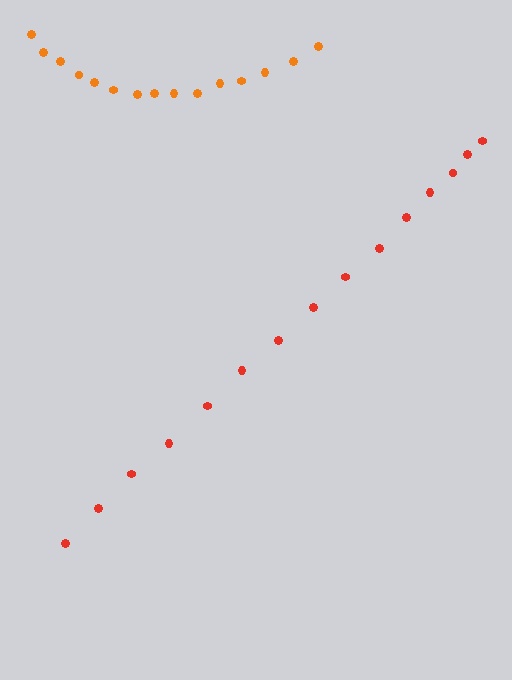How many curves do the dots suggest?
There are 2 distinct paths.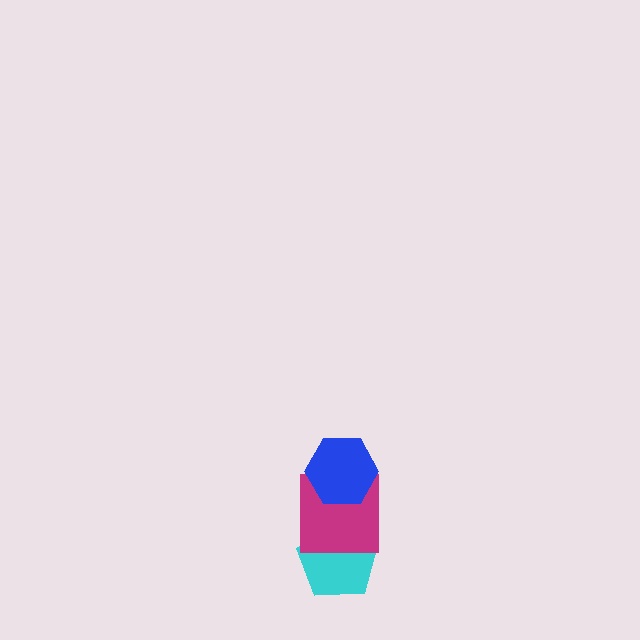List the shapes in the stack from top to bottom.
From top to bottom: the blue hexagon, the magenta square, the cyan pentagon.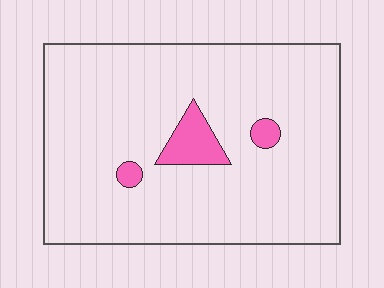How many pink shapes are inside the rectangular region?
3.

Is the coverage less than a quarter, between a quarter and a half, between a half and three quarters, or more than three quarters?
Less than a quarter.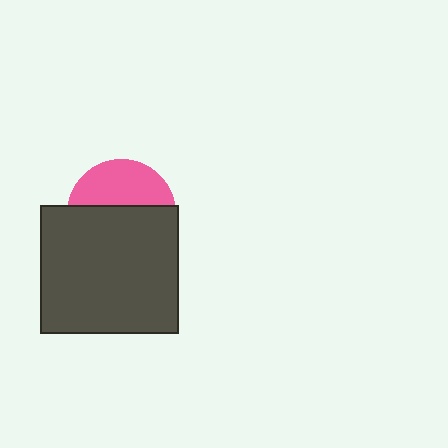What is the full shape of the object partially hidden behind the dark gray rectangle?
The partially hidden object is a pink circle.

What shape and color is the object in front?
The object in front is a dark gray rectangle.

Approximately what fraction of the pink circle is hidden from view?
Roughly 59% of the pink circle is hidden behind the dark gray rectangle.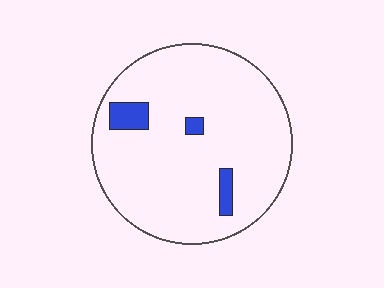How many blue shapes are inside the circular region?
3.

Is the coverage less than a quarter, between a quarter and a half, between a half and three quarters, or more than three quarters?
Less than a quarter.